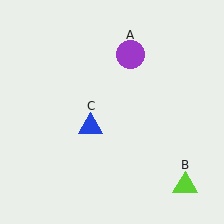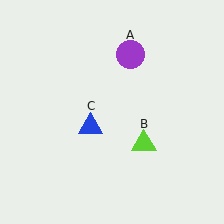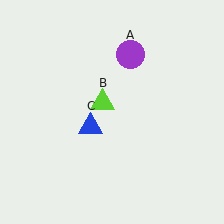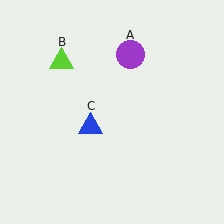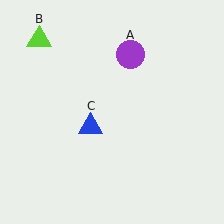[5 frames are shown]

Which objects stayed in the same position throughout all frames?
Purple circle (object A) and blue triangle (object C) remained stationary.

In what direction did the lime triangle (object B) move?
The lime triangle (object B) moved up and to the left.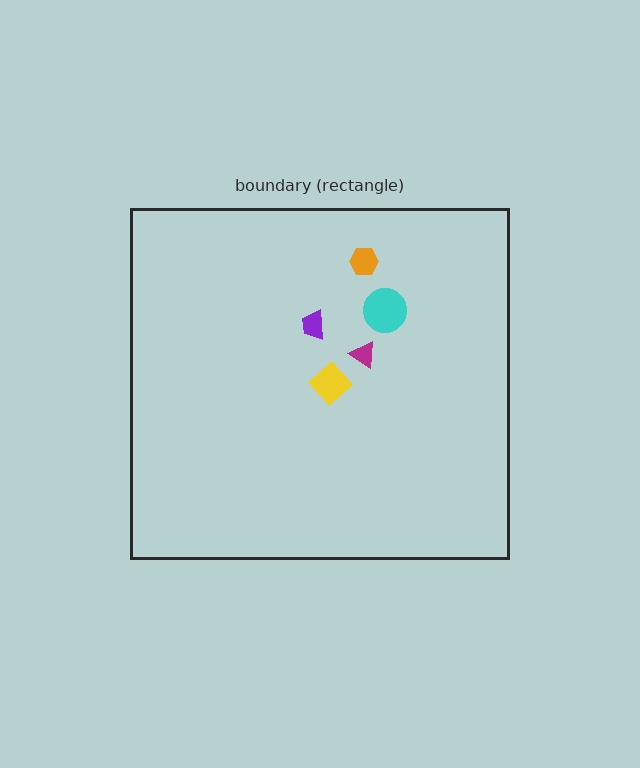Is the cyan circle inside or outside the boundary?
Inside.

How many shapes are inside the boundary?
5 inside, 0 outside.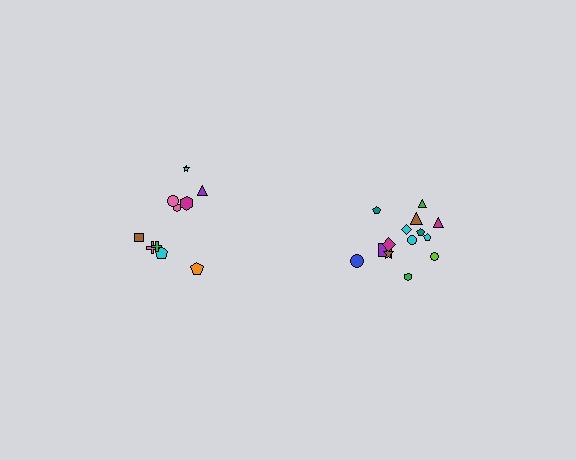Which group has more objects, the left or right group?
The right group.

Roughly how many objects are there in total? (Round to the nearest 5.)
Roughly 25 objects in total.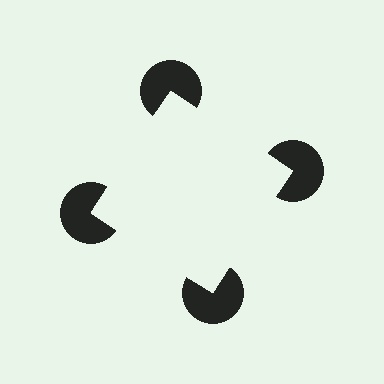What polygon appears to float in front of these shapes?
An illusory square — its edges are inferred from the aligned wedge cuts in the pac-man discs, not physically drawn.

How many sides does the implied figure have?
4 sides.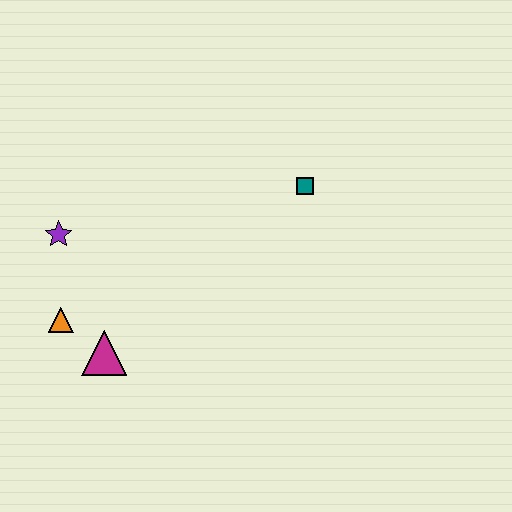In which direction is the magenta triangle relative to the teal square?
The magenta triangle is to the left of the teal square.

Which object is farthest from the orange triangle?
The teal square is farthest from the orange triangle.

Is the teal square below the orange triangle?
No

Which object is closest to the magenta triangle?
The orange triangle is closest to the magenta triangle.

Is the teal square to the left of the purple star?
No